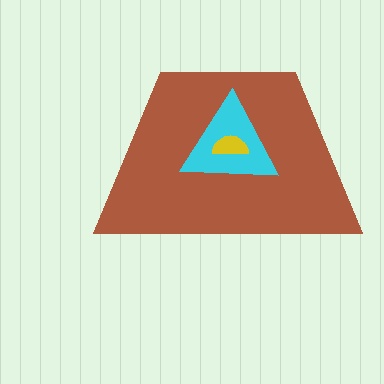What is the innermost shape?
The yellow semicircle.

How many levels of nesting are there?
3.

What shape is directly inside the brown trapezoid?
The cyan triangle.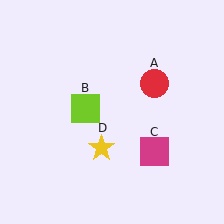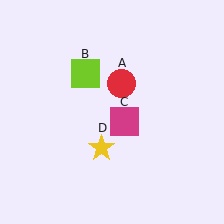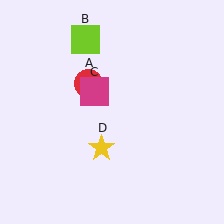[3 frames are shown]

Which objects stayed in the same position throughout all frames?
Yellow star (object D) remained stationary.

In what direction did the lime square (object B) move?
The lime square (object B) moved up.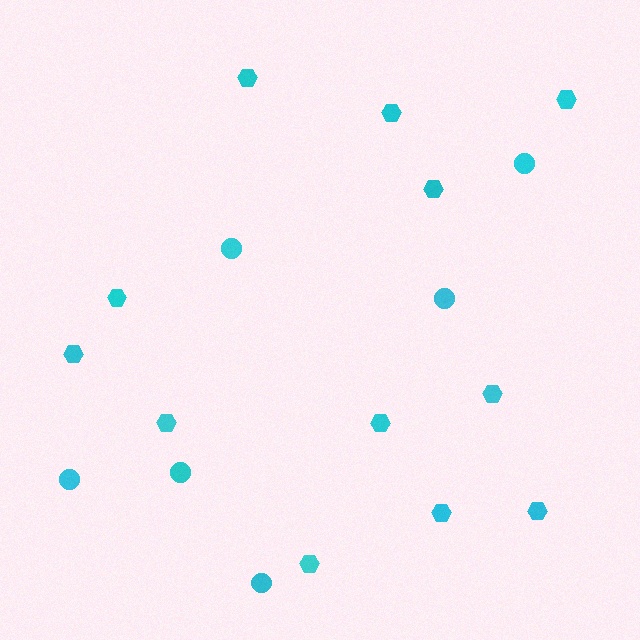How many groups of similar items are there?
There are 2 groups: one group of hexagons (12) and one group of circles (6).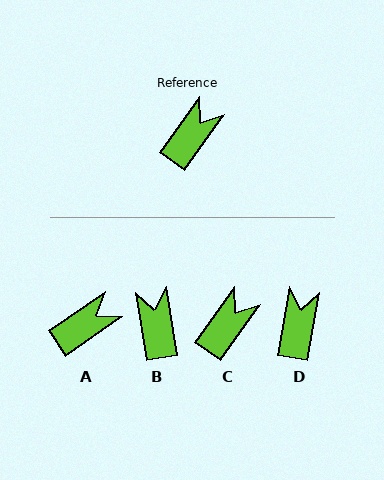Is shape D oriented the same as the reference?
No, it is off by about 26 degrees.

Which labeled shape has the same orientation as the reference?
C.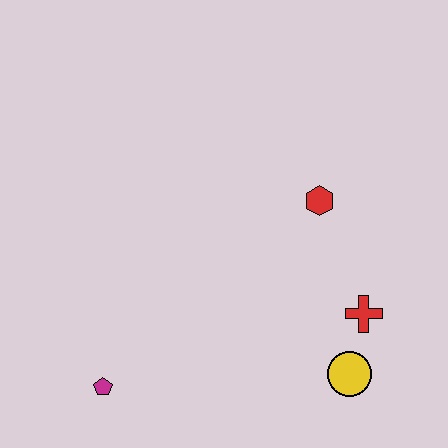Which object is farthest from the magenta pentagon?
The red hexagon is farthest from the magenta pentagon.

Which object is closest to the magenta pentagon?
The yellow circle is closest to the magenta pentagon.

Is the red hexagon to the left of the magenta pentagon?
No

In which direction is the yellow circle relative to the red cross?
The yellow circle is below the red cross.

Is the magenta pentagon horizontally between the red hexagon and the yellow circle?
No